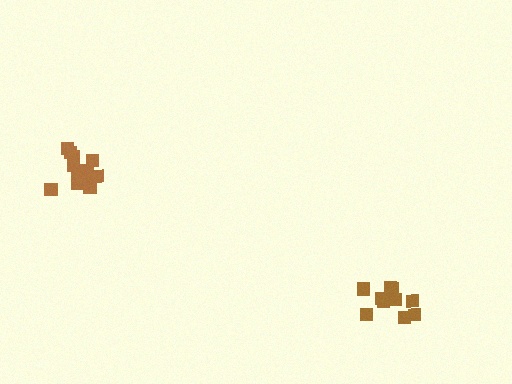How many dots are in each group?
Group 1: 16 dots, Group 2: 11 dots (27 total).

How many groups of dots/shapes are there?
There are 2 groups.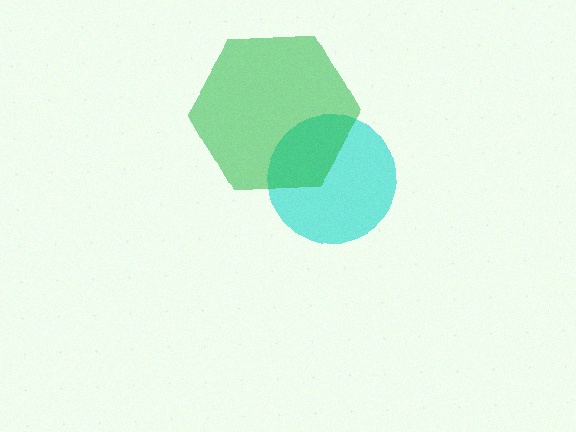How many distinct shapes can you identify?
There are 2 distinct shapes: a cyan circle, a green hexagon.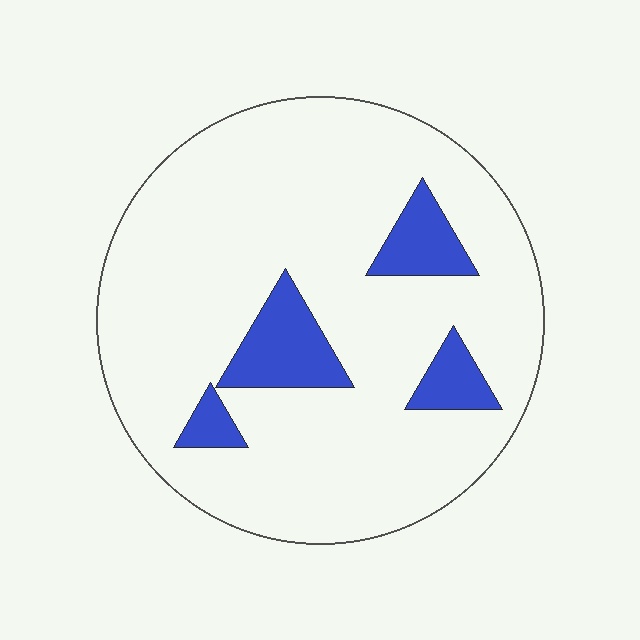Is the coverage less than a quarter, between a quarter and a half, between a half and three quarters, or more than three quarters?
Less than a quarter.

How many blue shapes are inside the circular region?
4.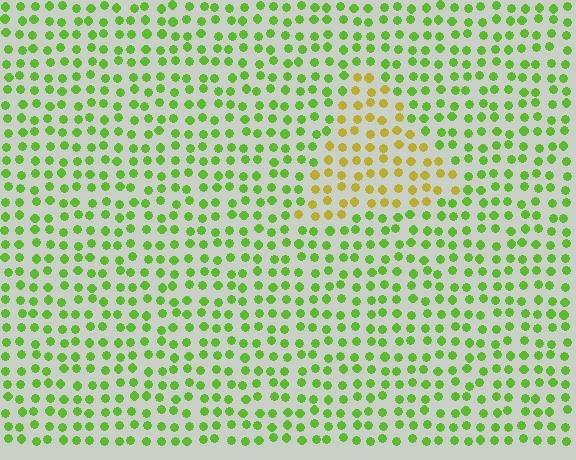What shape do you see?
I see a triangle.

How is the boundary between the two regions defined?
The boundary is defined purely by a slight shift in hue (about 47 degrees). Spacing, size, and orientation are identical on both sides.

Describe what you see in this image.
The image is filled with small lime elements in a uniform arrangement. A triangle-shaped region is visible where the elements are tinted to a slightly different hue, forming a subtle color boundary.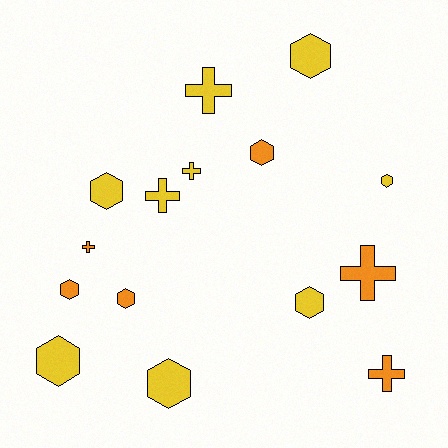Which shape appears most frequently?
Hexagon, with 9 objects.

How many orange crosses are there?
There are 3 orange crosses.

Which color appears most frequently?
Yellow, with 9 objects.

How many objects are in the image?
There are 15 objects.